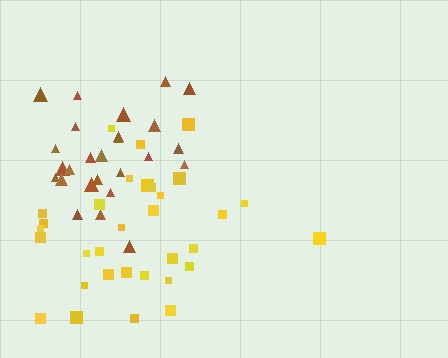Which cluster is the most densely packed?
Brown.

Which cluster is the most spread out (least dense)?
Yellow.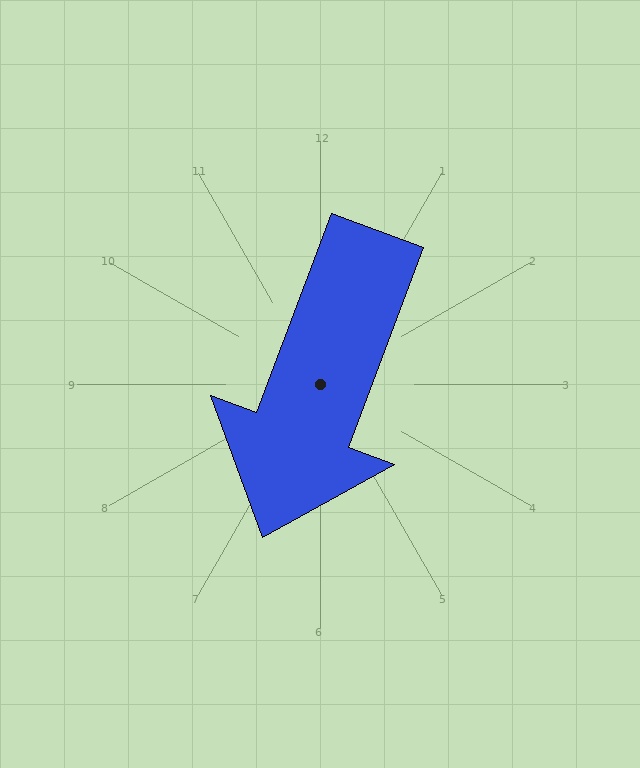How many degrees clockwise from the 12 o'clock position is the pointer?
Approximately 200 degrees.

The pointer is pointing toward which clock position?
Roughly 7 o'clock.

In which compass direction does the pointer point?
South.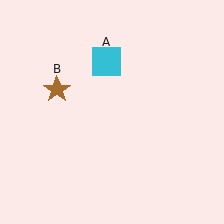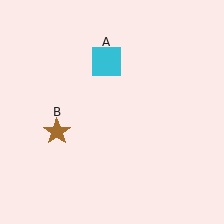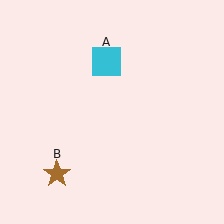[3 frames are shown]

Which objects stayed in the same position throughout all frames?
Cyan square (object A) remained stationary.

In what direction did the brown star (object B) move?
The brown star (object B) moved down.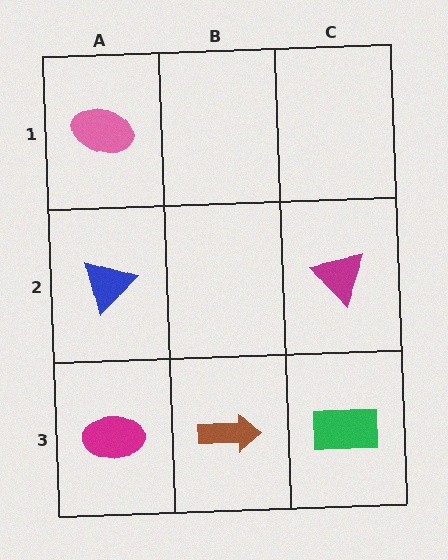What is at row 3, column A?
A magenta ellipse.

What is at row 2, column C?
A magenta triangle.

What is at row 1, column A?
A pink ellipse.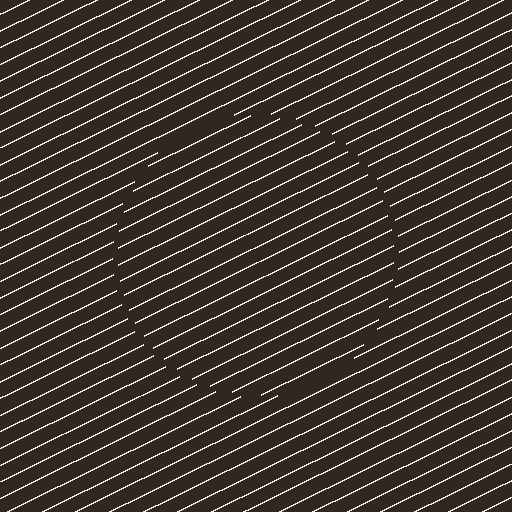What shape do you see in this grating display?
An illusory circle. The interior of the shape contains the same grating, shifted by half a period — the contour is defined by the phase discontinuity where line-ends from the inner and outer gratings abut.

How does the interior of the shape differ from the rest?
The interior of the shape contains the same grating, shifted by half a period — the contour is defined by the phase discontinuity where line-ends from the inner and outer gratings abut.